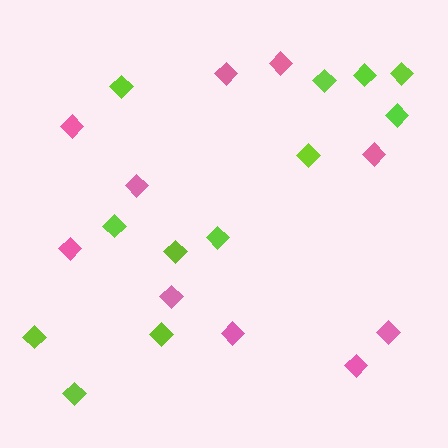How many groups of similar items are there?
There are 2 groups: one group of lime diamonds (12) and one group of pink diamonds (10).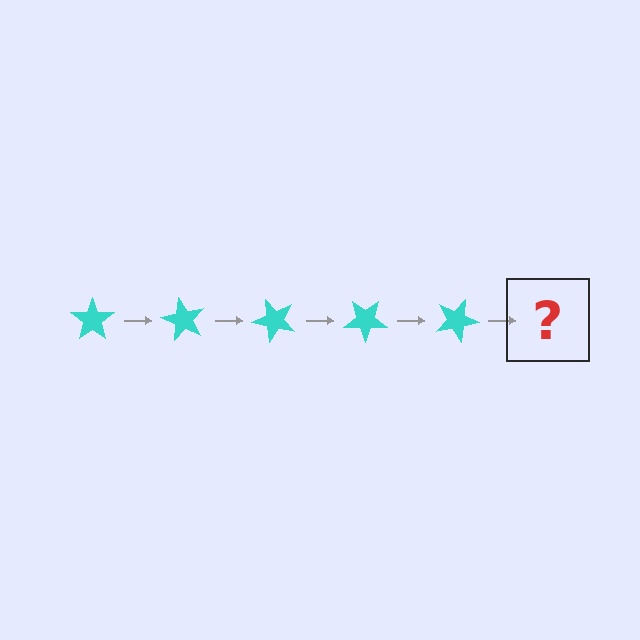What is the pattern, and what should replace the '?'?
The pattern is that the star rotates 60 degrees each step. The '?' should be a cyan star rotated 300 degrees.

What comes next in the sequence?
The next element should be a cyan star rotated 300 degrees.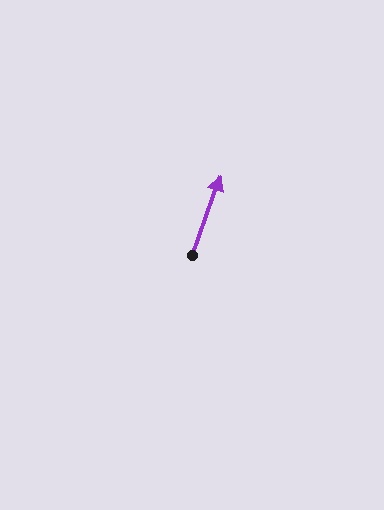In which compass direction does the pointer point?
North.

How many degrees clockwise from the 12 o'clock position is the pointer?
Approximately 20 degrees.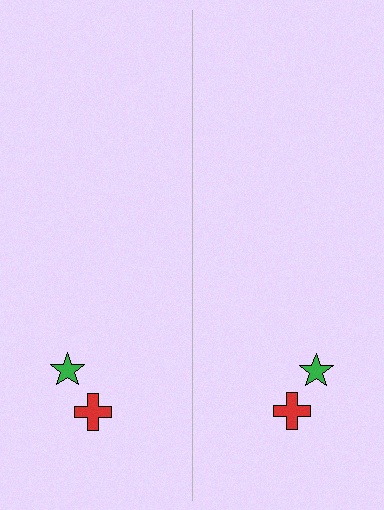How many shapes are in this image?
There are 4 shapes in this image.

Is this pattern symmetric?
Yes, this pattern has bilateral (reflection) symmetry.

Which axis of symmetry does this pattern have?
The pattern has a vertical axis of symmetry running through the center of the image.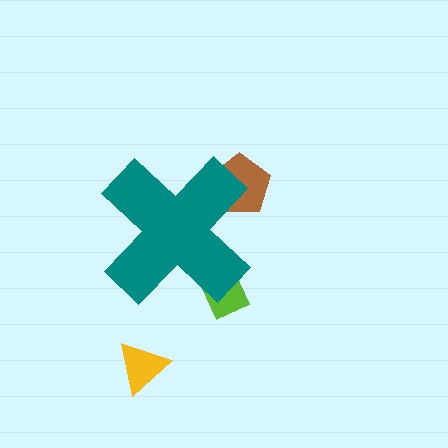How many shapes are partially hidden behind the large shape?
2 shapes are partially hidden.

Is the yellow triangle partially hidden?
No, the yellow triangle is fully visible.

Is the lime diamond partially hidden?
Yes, the lime diamond is partially hidden behind the teal cross.